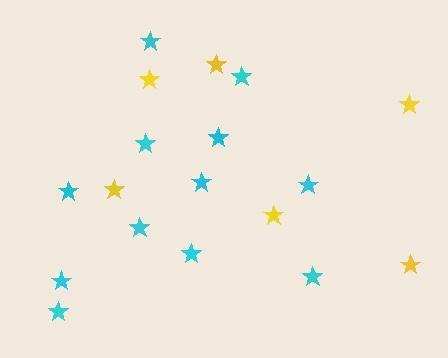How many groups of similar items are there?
There are 2 groups: one group of yellow stars (6) and one group of cyan stars (12).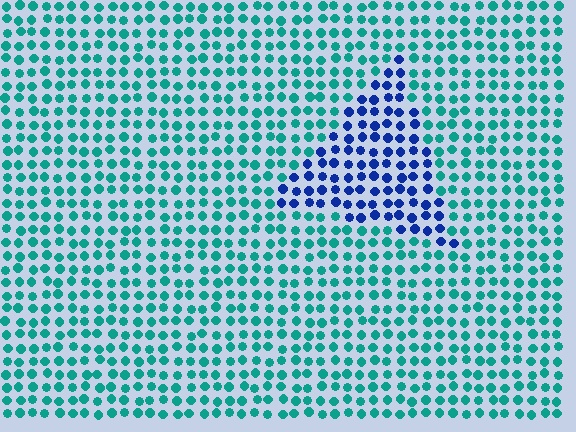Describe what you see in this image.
The image is filled with small teal elements in a uniform arrangement. A triangle-shaped region is visible where the elements are tinted to a slightly different hue, forming a subtle color boundary.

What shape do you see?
I see a triangle.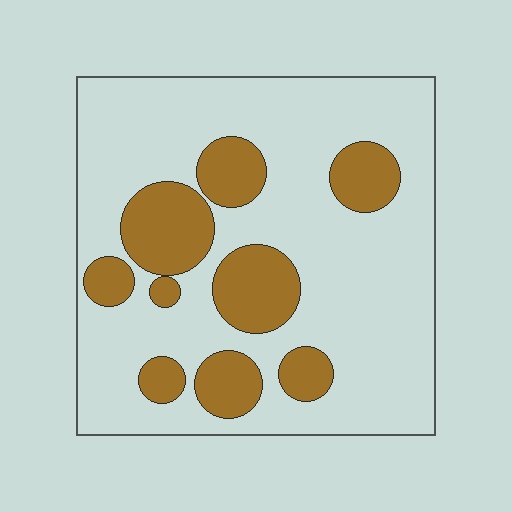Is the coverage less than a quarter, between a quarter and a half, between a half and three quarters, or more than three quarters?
Less than a quarter.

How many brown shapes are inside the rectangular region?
9.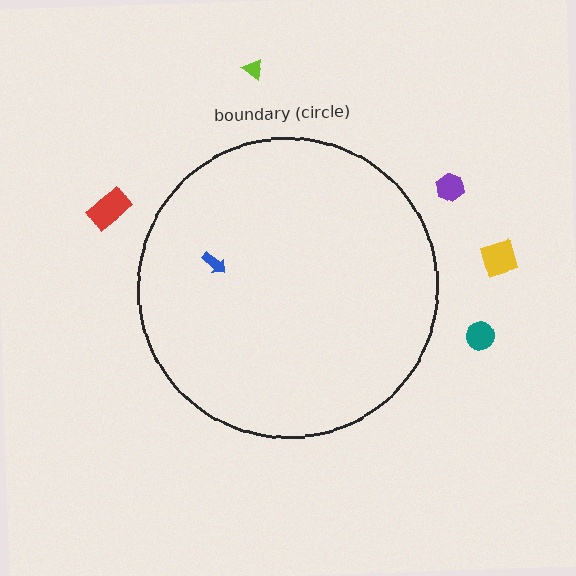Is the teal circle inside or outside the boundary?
Outside.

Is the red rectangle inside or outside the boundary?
Outside.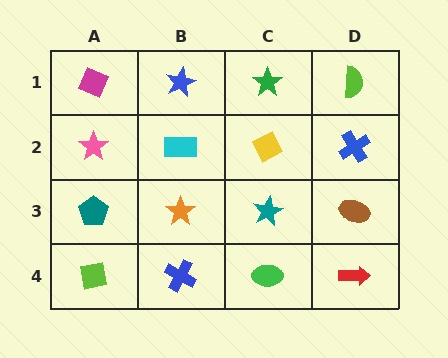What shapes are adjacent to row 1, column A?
A pink star (row 2, column A), a blue star (row 1, column B).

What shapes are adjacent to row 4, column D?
A brown ellipse (row 3, column D), a green ellipse (row 4, column C).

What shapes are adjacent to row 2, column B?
A blue star (row 1, column B), an orange star (row 3, column B), a pink star (row 2, column A), a yellow diamond (row 2, column C).